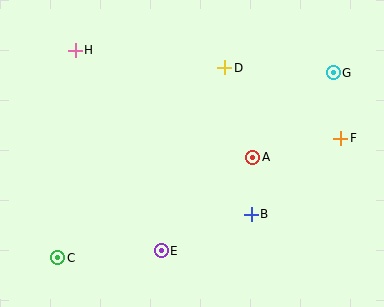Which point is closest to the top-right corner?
Point G is closest to the top-right corner.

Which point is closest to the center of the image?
Point A at (253, 157) is closest to the center.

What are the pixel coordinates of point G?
Point G is at (333, 73).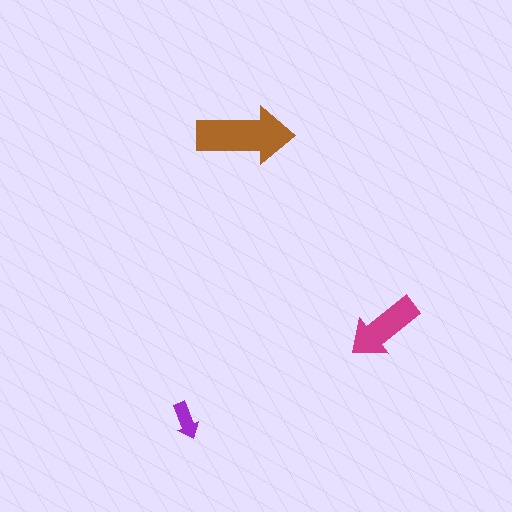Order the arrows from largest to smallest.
the brown one, the magenta one, the purple one.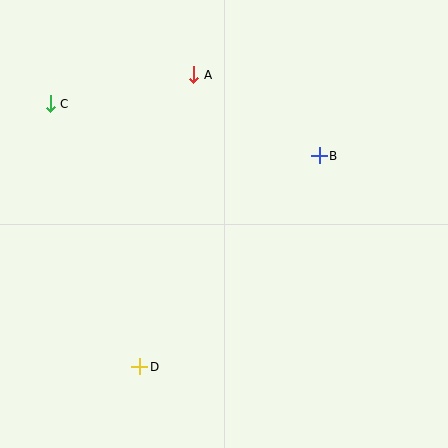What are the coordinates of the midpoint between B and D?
The midpoint between B and D is at (230, 261).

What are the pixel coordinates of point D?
Point D is at (140, 367).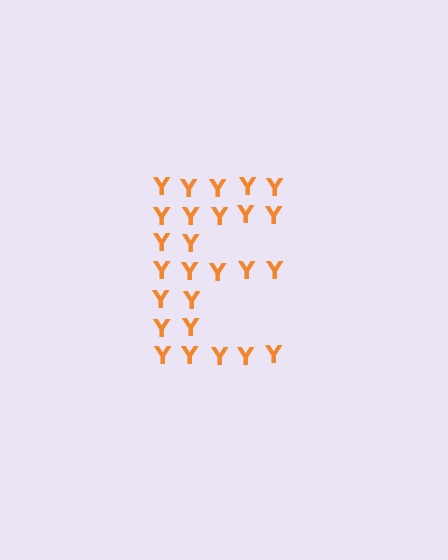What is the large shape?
The large shape is the letter E.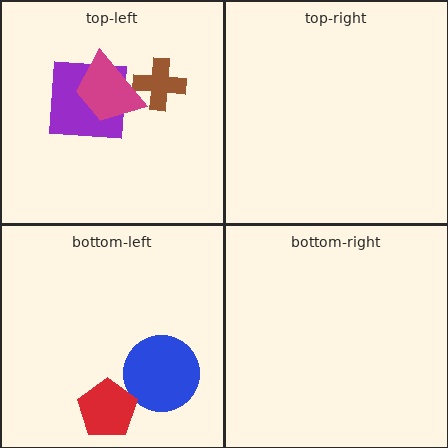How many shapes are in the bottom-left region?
2.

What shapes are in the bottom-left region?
The blue circle, the red pentagon.